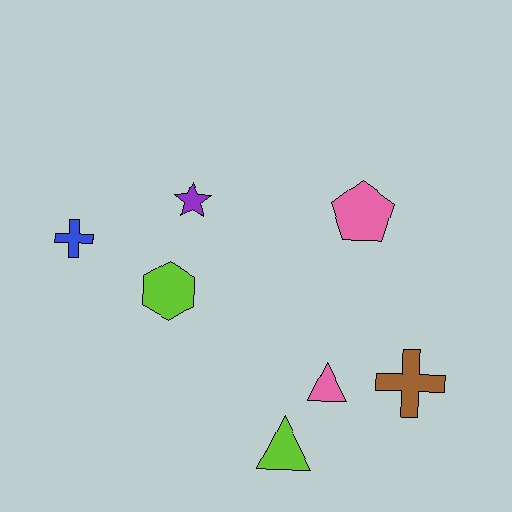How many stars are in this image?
There is 1 star.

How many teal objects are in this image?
There are no teal objects.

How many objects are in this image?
There are 7 objects.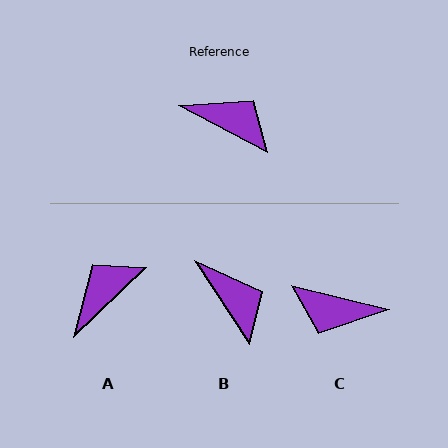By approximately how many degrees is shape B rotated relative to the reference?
Approximately 29 degrees clockwise.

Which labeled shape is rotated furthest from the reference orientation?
C, about 166 degrees away.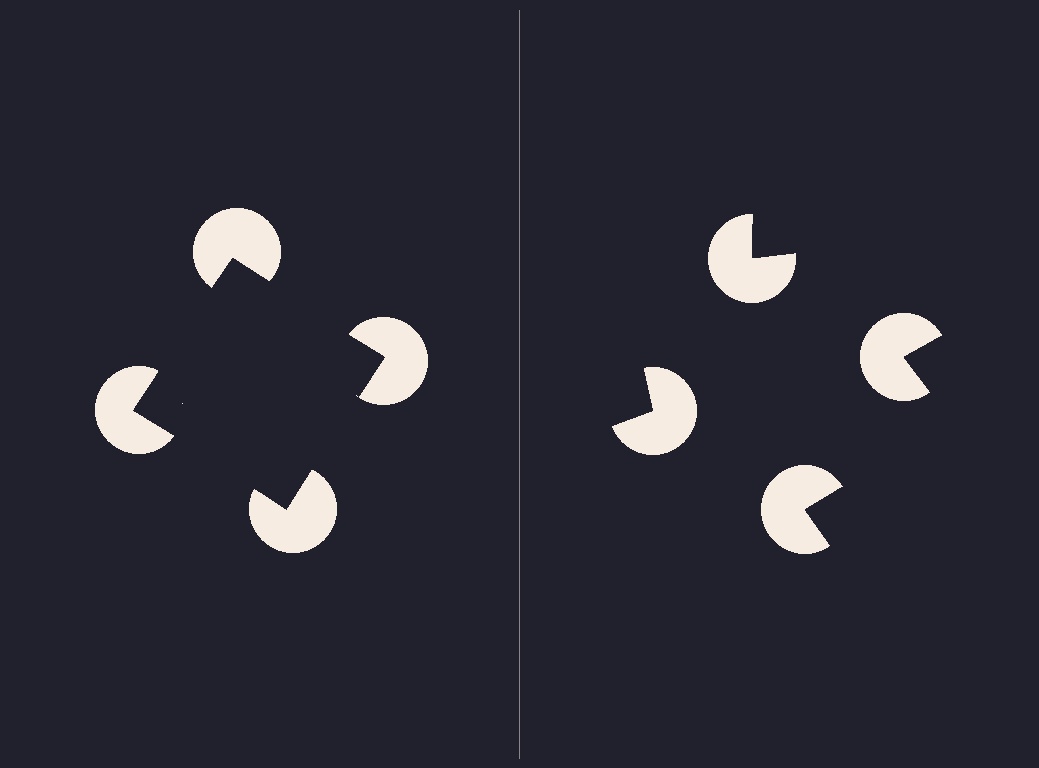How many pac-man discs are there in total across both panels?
8 — 4 on each side.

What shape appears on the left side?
An illusory square.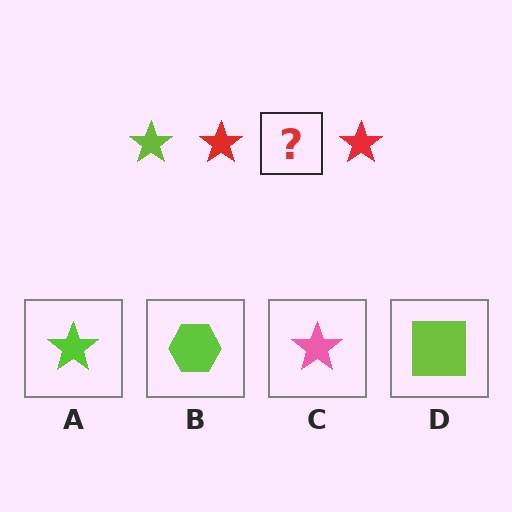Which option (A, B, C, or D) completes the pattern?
A.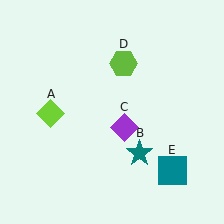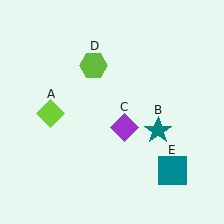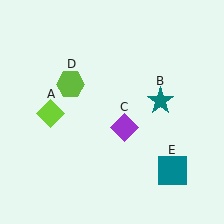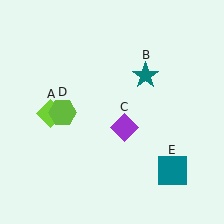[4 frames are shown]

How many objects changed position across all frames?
2 objects changed position: teal star (object B), lime hexagon (object D).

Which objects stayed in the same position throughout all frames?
Lime diamond (object A) and purple diamond (object C) and teal square (object E) remained stationary.